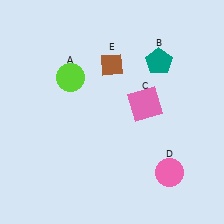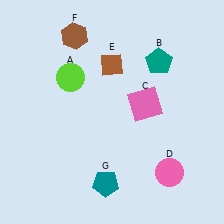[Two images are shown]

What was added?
A brown hexagon (F), a teal pentagon (G) were added in Image 2.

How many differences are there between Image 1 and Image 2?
There are 2 differences between the two images.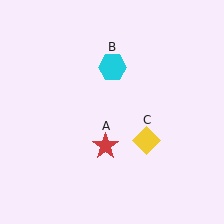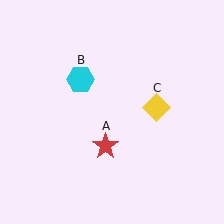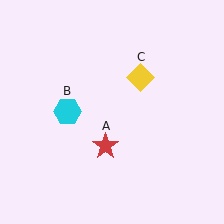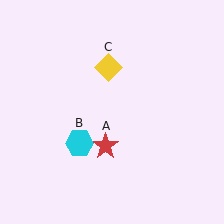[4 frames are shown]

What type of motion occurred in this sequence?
The cyan hexagon (object B), yellow diamond (object C) rotated counterclockwise around the center of the scene.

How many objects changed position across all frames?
2 objects changed position: cyan hexagon (object B), yellow diamond (object C).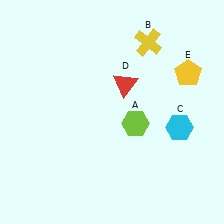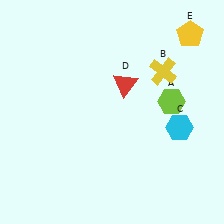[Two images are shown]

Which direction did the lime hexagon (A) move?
The lime hexagon (A) moved right.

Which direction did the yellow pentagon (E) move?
The yellow pentagon (E) moved up.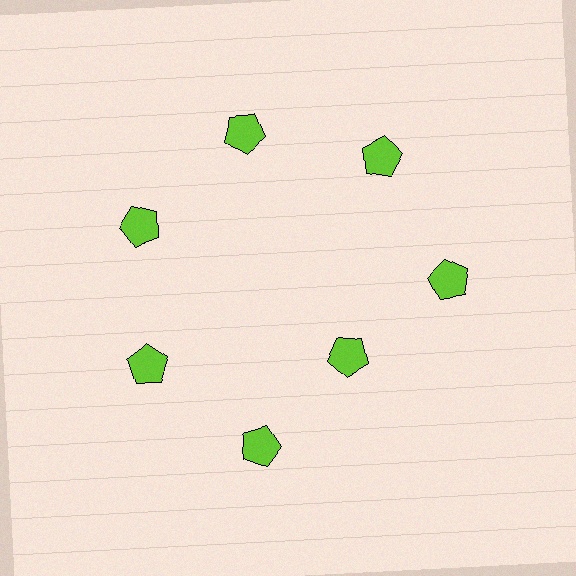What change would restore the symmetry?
The symmetry would be restored by moving it outward, back onto the ring so that all 7 pentagons sit at equal angles and equal distance from the center.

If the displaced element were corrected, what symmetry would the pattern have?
It would have 7-fold rotational symmetry — the pattern would map onto itself every 51 degrees.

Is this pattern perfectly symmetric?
No. The 7 lime pentagons are arranged in a ring, but one element near the 5 o'clock position is pulled inward toward the center, breaking the 7-fold rotational symmetry.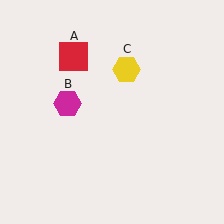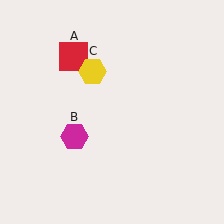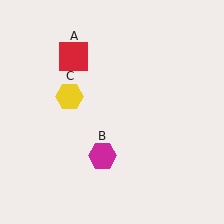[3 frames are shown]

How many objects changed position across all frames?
2 objects changed position: magenta hexagon (object B), yellow hexagon (object C).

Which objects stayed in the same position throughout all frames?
Red square (object A) remained stationary.